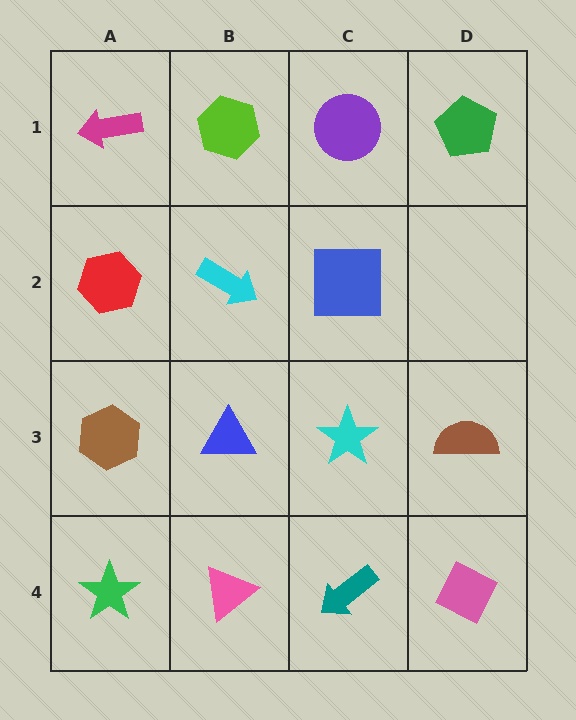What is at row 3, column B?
A blue triangle.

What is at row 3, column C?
A cyan star.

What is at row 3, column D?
A brown semicircle.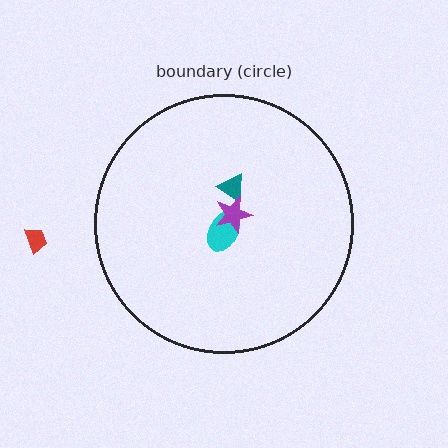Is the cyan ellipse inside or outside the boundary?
Inside.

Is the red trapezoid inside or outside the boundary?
Outside.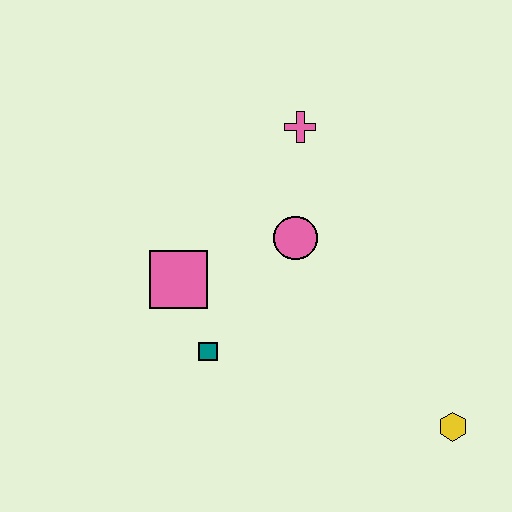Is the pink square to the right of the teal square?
No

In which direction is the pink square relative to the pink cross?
The pink square is below the pink cross.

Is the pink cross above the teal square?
Yes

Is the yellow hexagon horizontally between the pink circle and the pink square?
No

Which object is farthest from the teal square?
The yellow hexagon is farthest from the teal square.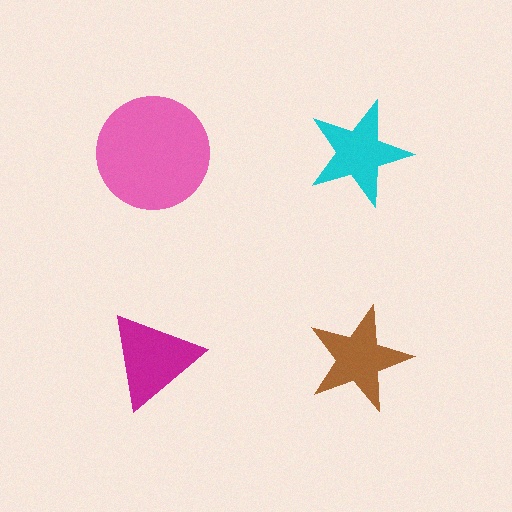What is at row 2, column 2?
A brown star.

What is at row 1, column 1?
A pink circle.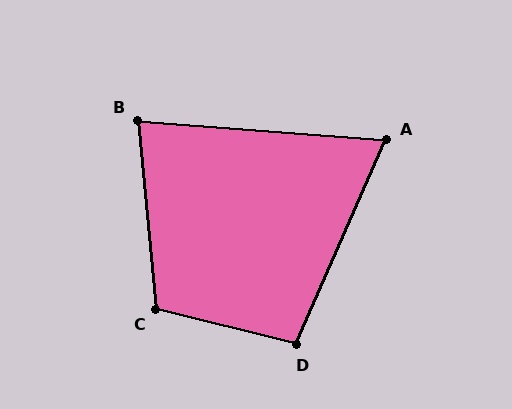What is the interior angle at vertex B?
Approximately 80 degrees (acute).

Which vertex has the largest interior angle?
C, at approximately 109 degrees.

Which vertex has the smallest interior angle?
A, at approximately 71 degrees.